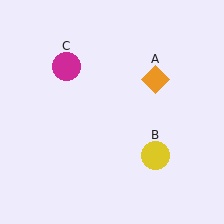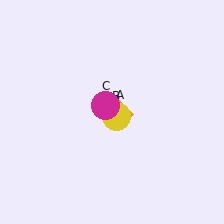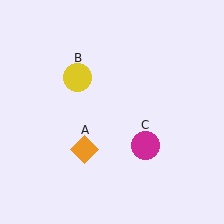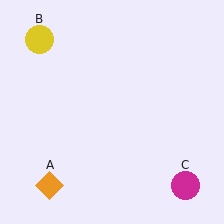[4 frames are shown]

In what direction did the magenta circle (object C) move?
The magenta circle (object C) moved down and to the right.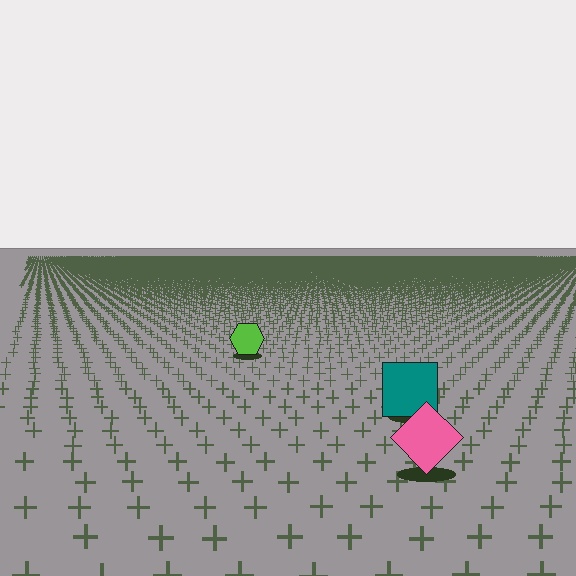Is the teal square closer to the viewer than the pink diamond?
No. The pink diamond is closer — you can tell from the texture gradient: the ground texture is coarser near it.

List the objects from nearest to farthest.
From nearest to farthest: the pink diamond, the teal square, the lime hexagon.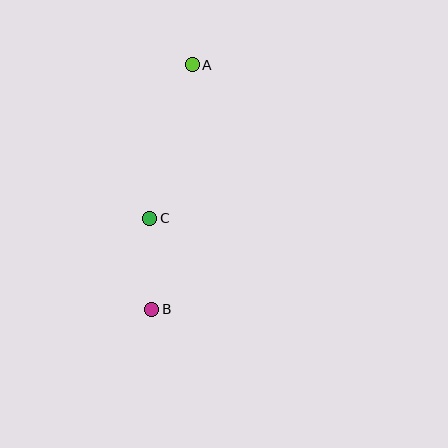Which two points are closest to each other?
Points B and C are closest to each other.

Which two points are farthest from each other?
Points A and B are farthest from each other.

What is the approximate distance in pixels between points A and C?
The distance between A and C is approximately 159 pixels.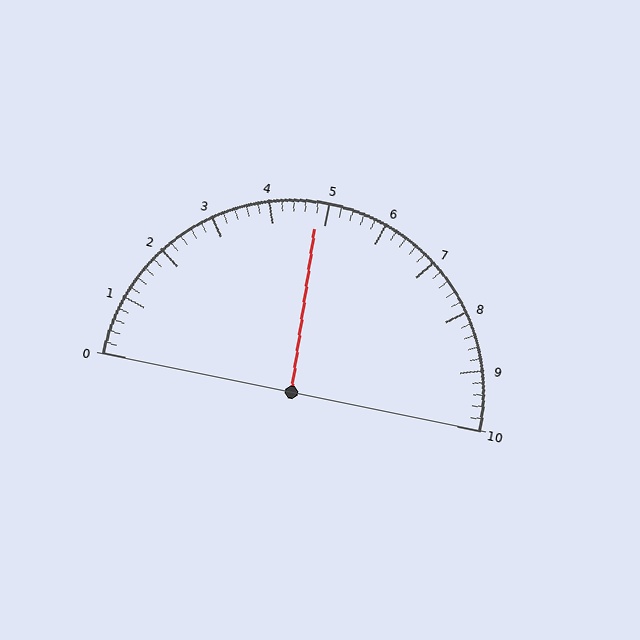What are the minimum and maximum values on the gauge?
The gauge ranges from 0 to 10.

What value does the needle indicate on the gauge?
The needle indicates approximately 4.8.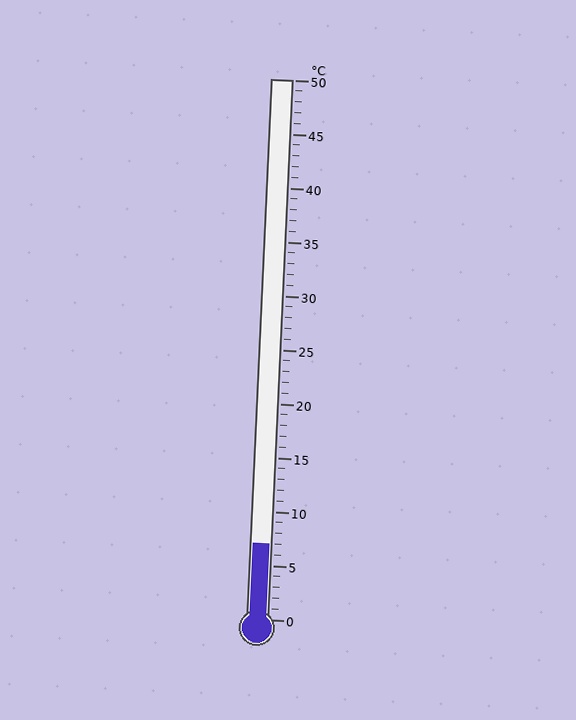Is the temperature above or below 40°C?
The temperature is below 40°C.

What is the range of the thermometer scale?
The thermometer scale ranges from 0°C to 50°C.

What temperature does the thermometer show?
The thermometer shows approximately 7°C.